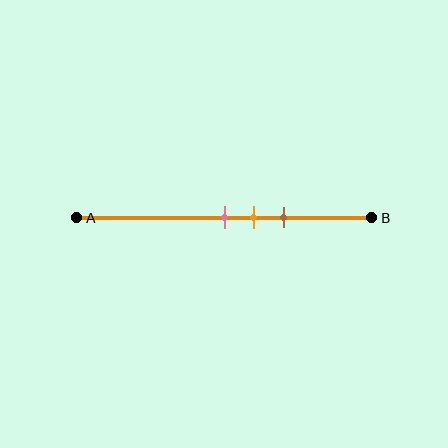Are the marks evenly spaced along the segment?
Yes, the marks are approximately evenly spaced.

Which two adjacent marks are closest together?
The pink and orange marks are the closest adjacent pair.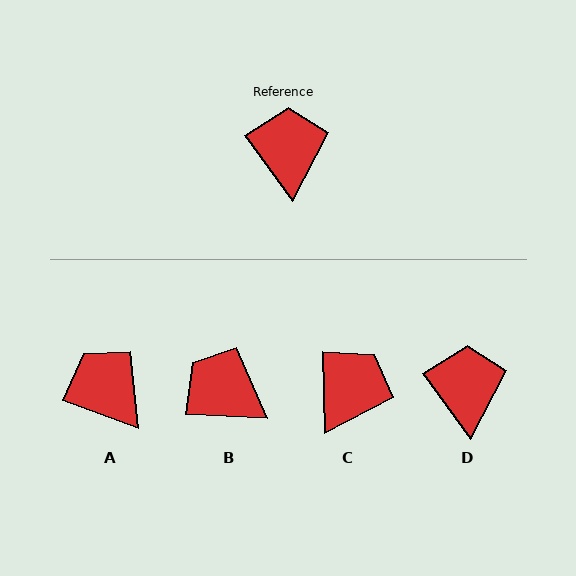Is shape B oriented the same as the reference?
No, it is off by about 51 degrees.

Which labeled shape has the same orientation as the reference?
D.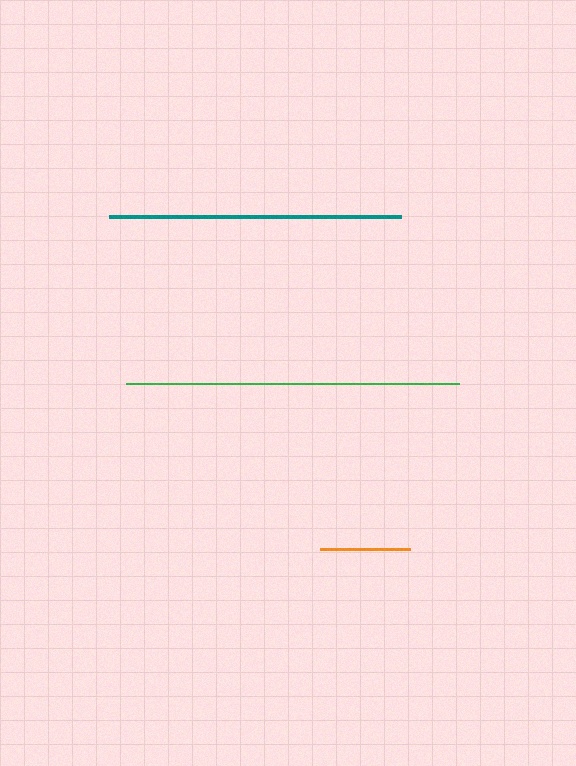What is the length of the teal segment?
The teal segment is approximately 292 pixels long.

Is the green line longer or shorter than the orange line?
The green line is longer than the orange line.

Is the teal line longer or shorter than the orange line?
The teal line is longer than the orange line.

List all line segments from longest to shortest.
From longest to shortest: green, teal, orange.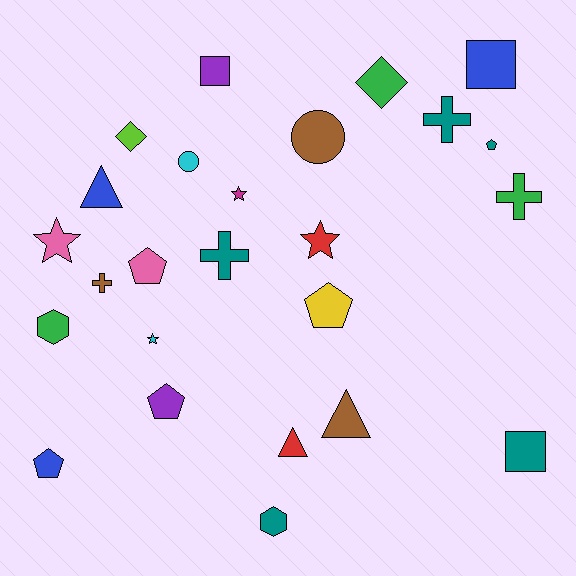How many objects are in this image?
There are 25 objects.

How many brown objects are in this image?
There are 3 brown objects.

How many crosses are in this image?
There are 4 crosses.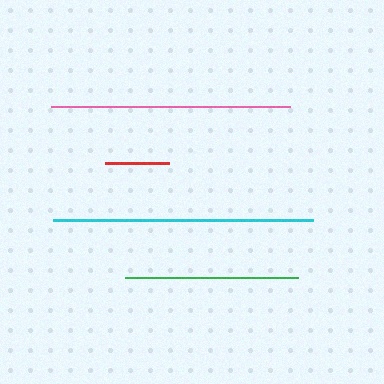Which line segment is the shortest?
The red line is the shortest at approximately 64 pixels.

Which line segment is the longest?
The cyan line is the longest at approximately 260 pixels.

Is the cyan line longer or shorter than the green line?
The cyan line is longer than the green line.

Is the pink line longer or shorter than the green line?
The pink line is longer than the green line.